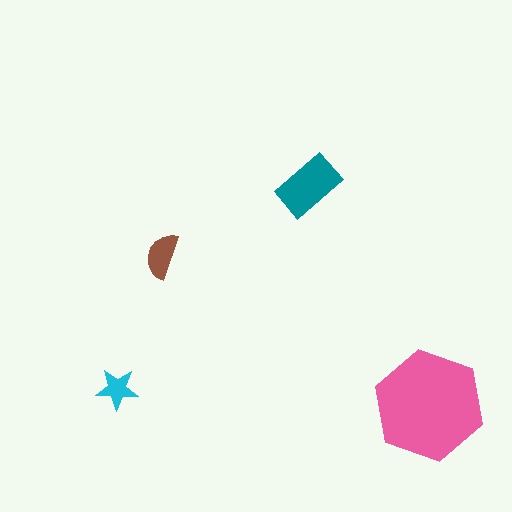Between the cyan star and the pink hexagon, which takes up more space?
The pink hexagon.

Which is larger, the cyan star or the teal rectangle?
The teal rectangle.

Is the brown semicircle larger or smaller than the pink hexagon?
Smaller.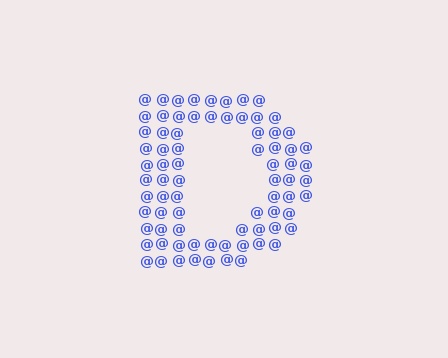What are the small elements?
The small elements are at signs.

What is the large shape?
The large shape is the letter D.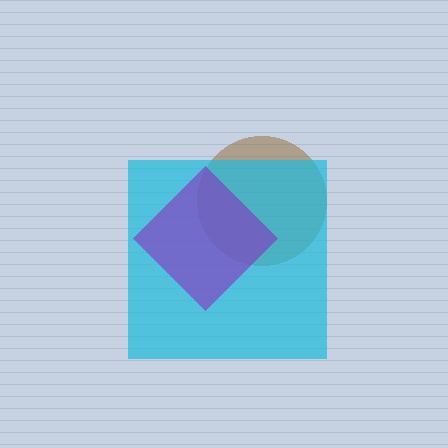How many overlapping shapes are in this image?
There are 3 overlapping shapes in the image.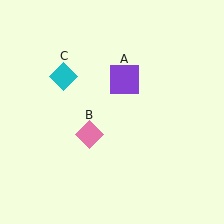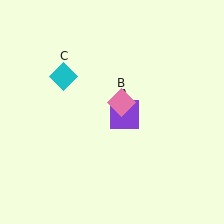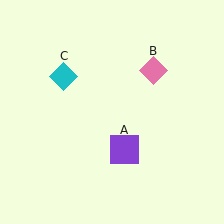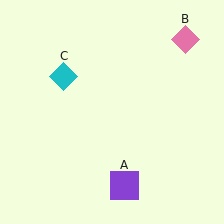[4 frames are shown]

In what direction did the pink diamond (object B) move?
The pink diamond (object B) moved up and to the right.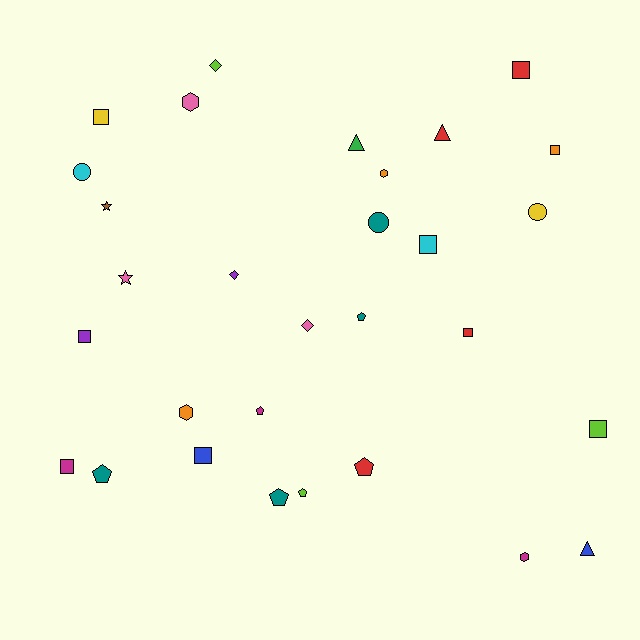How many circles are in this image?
There are 3 circles.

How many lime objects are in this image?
There are 3 lime objects.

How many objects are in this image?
There are 30 objects.